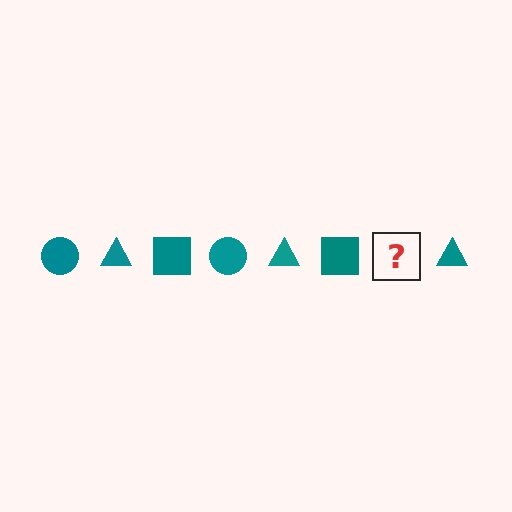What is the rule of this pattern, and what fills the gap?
The rule is that the pattern cycles through circle, triangle, square shapes in teal. The gap should be filled with a teal circle.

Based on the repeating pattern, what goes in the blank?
The blank should be a teal circle.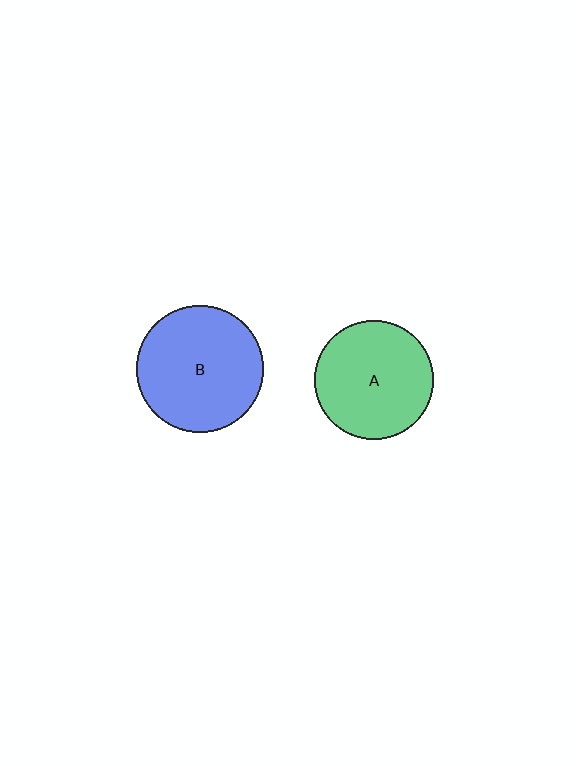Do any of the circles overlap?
No, none of the circles overlap.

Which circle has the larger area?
Circle B (blue).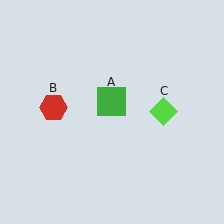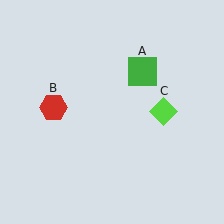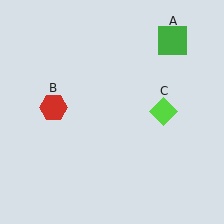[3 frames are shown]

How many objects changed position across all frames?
1 object changed position: green square (object A).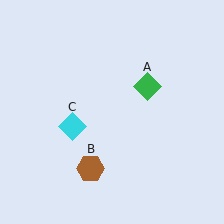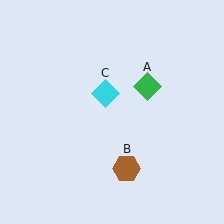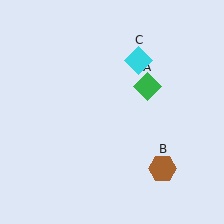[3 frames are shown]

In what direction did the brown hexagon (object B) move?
The brown hexagon (object B) moved right.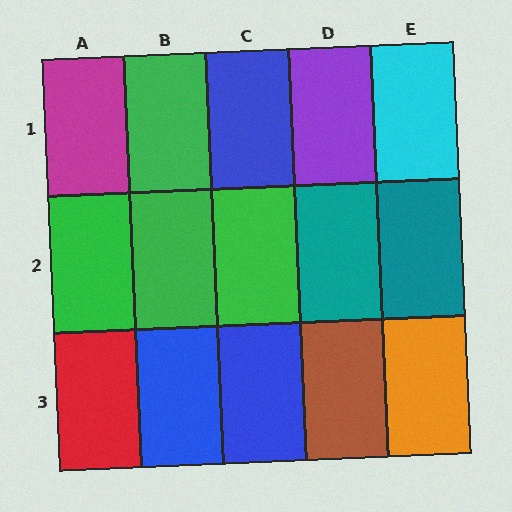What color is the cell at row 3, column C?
Blue.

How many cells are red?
1 cell is red.